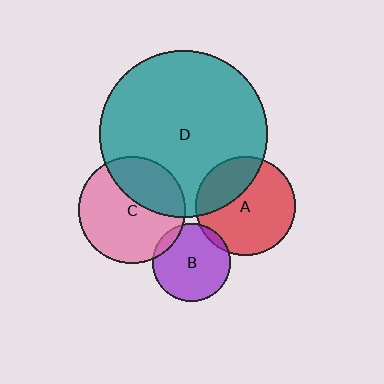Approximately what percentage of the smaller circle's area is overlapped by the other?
Approximately 10%.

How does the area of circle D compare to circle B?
Approximately 4.6 times.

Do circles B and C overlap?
Yes.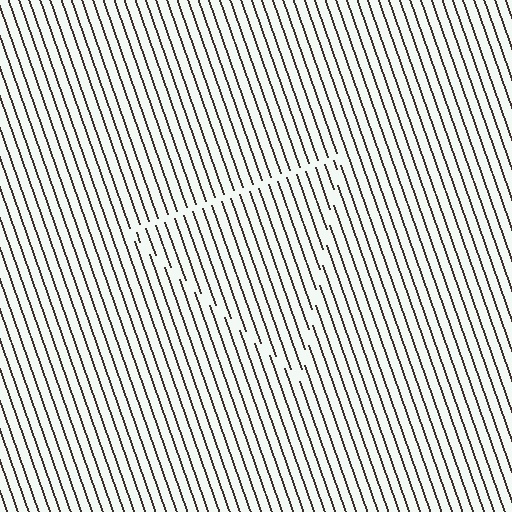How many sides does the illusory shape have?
3 sides — the line-ends trace a triangle.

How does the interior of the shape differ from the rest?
The interior of the shape contains the same grating, shifted by half a period — the contour is defined by the phase discontinuity where line-ends from the inner and outer gratings abut.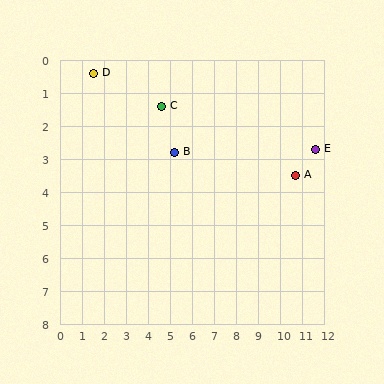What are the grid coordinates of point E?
Point E is at approximately (11.6, 2.7).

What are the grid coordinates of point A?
Point A is at approximately (10.7, 3.5).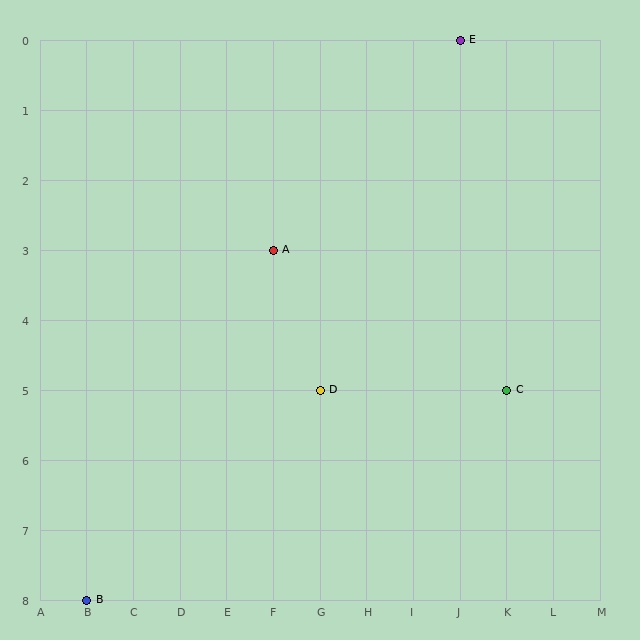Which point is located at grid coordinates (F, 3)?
Point A is at (F, 3).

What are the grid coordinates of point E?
Point E is at grid coordinates (J, 0).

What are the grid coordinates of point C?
Point C is at grid coordinates (K, 5).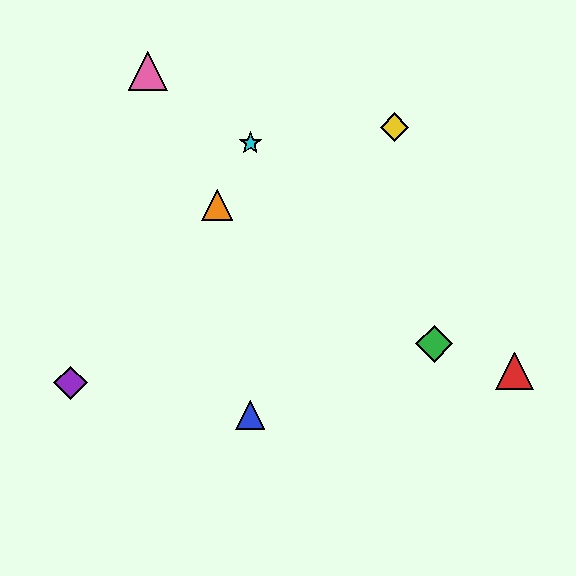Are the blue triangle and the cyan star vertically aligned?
Yes, both are at x≈250.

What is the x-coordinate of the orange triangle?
The orange triangle is at x≈217.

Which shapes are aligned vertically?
The blue triangle, the cyan star are aligned vertically.